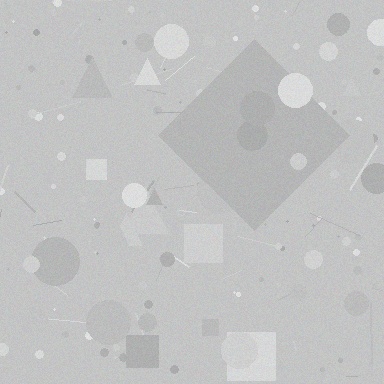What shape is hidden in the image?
A diamond is hidden in the image.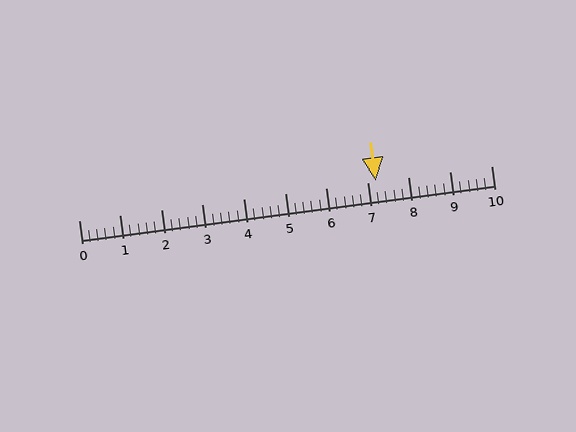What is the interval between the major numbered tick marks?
The major tick marks are spaced 1 units apart.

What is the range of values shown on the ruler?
The ruler shows values from 0 to 10.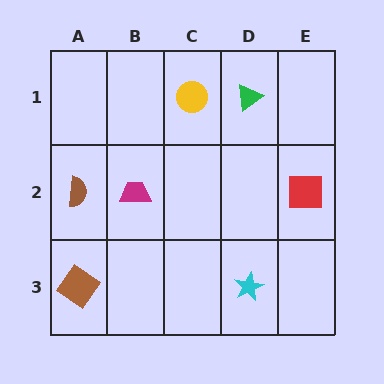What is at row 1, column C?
A yellow circle.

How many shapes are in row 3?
2 shapes.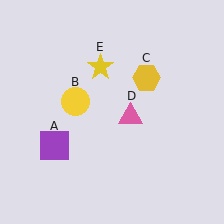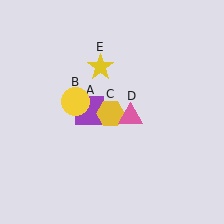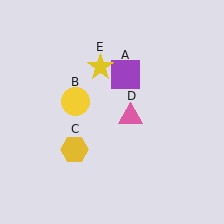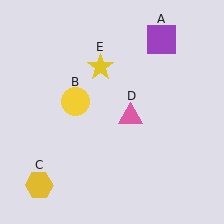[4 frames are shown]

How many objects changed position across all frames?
2 objects changed position: purple square (object A), yellow hexagon (object C).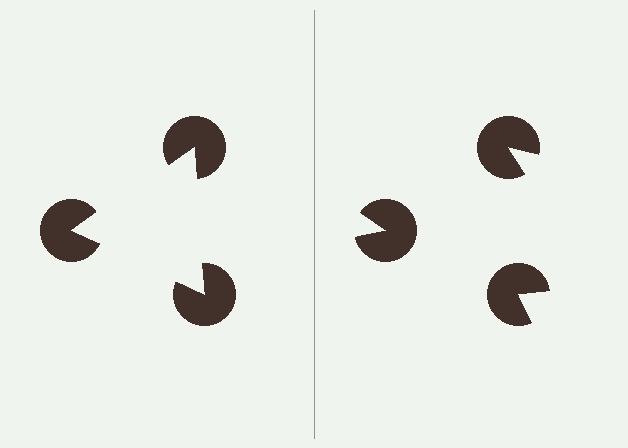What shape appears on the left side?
An illusory triangle.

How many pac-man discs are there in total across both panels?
6 — 3 on each side.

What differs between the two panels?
The pac-man discs are positioned identically on both sides; only the wedge orientations differ. On the left they align to a triangle; on the right they are misaligned.